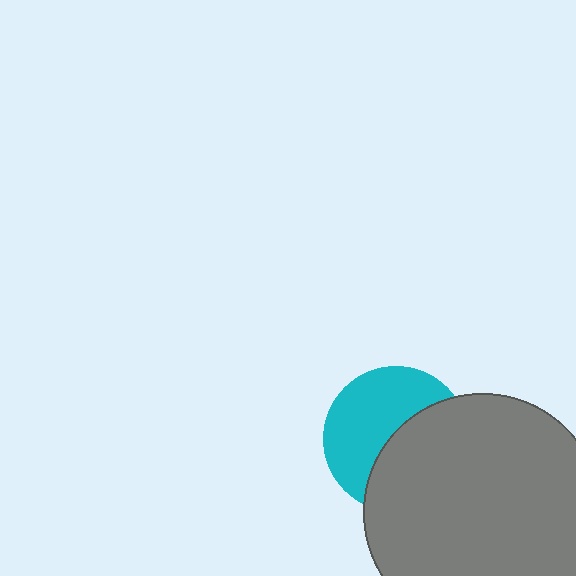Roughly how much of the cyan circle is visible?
About half of it is visible (roughly 51%).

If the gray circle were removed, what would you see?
You would see the complete cyan circle.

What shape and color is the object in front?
The object in front is a gray circle.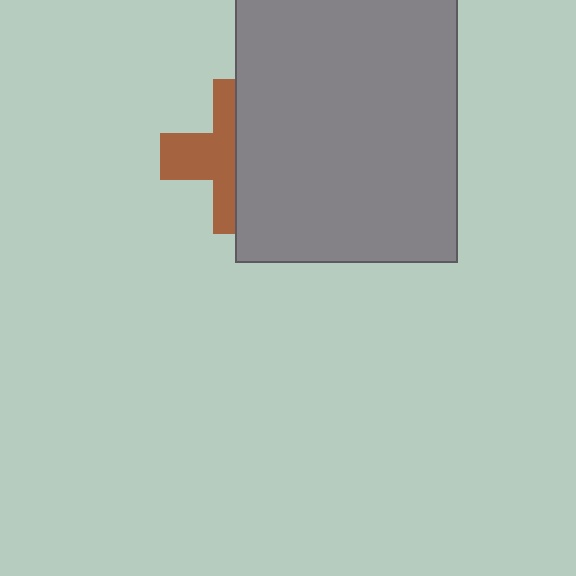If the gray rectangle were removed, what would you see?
You would see the complete brown cross.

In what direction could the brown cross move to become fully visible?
The brown cross could move left. That would shift it out from behind the gray rectangle entirely.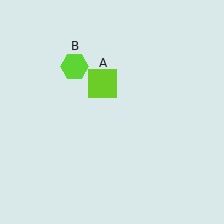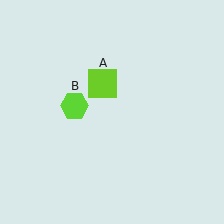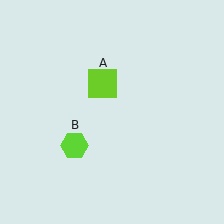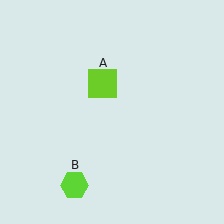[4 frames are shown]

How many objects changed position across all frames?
1 object changed position: lime hexagon (object B).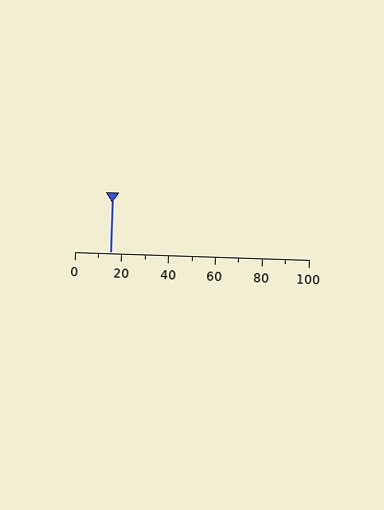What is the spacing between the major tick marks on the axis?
The major ticks are spaced 20 apart.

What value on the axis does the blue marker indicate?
The marker indicates approximately 15.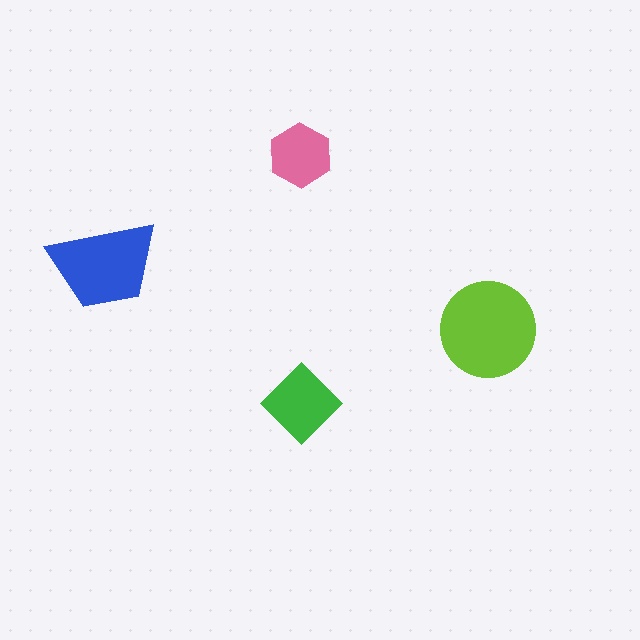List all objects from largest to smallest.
The lime circle, the blue trapezoid, the green diamond, the pink hexagon.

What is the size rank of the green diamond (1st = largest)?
3rd.